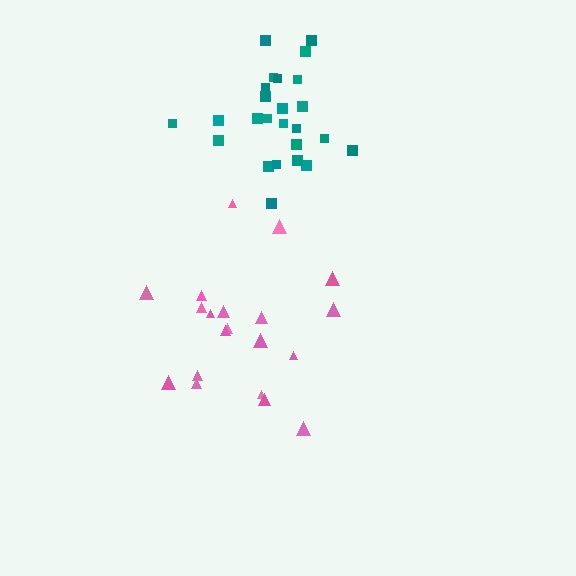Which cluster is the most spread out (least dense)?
Pink.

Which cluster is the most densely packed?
Teal.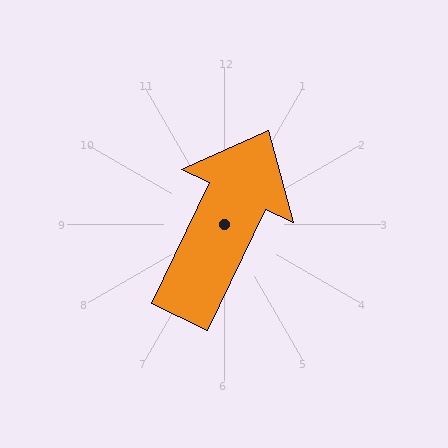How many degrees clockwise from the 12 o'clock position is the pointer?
Approximately 26 degrees.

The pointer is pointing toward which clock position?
Roughly 1 o'clock.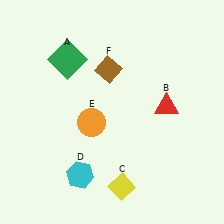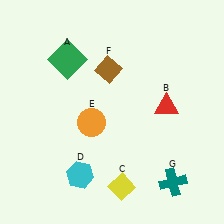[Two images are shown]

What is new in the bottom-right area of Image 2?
A teal cross (G) was added in the bottom-right area of Image 2.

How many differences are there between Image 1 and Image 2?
There is 1 difference between the two images.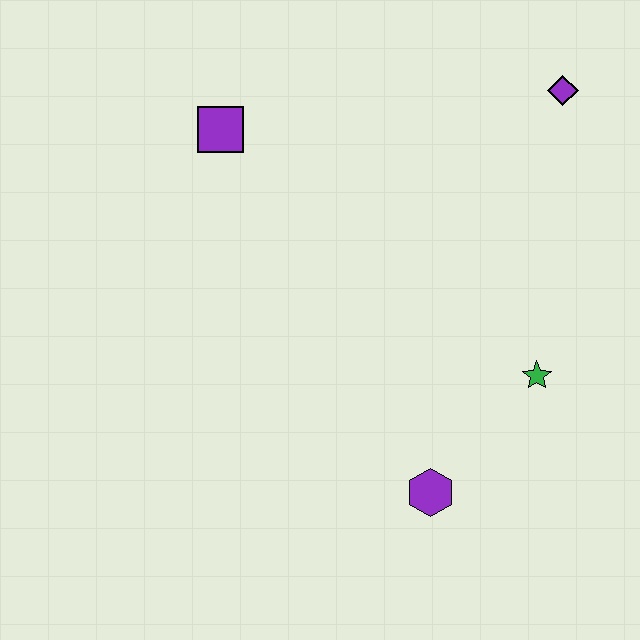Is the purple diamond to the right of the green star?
Yes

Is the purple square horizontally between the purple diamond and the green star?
No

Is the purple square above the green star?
Yes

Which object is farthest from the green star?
The purple square is farthest from the green star.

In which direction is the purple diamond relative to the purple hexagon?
The purple diamond is above the purple hexagon.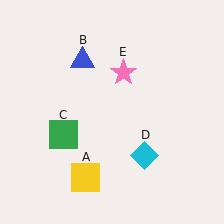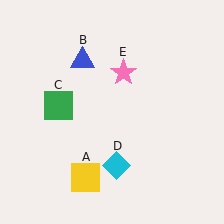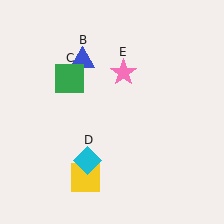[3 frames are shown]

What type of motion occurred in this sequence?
The green square (object C), cyan diamond (object D) rotated clockwise around the center of the scene.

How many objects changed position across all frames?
2 objects changed position: green square (object C), cyan diamond (object D).